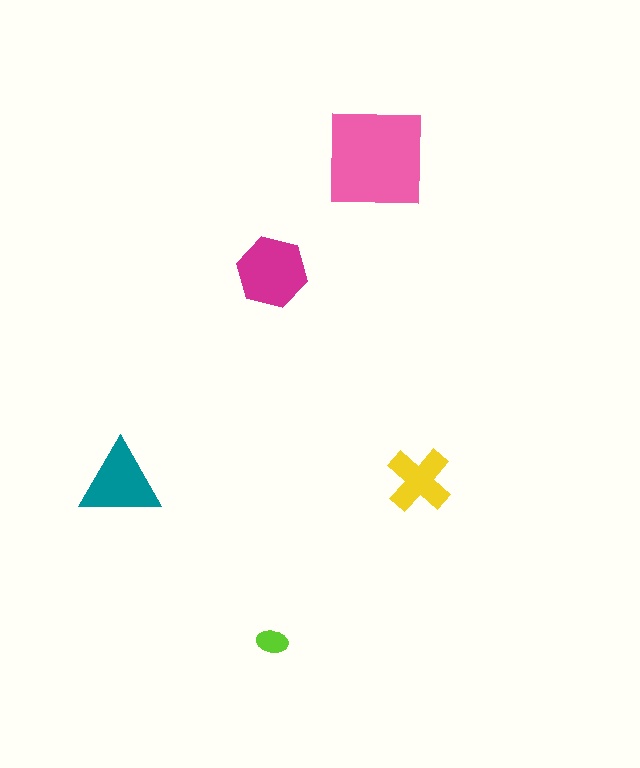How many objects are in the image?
There are 5 objects in the image.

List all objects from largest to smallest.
The pink square, the magenta hexagon, the teal triangle, the yellow cross, the lime ellipse.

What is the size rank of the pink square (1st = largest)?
1st.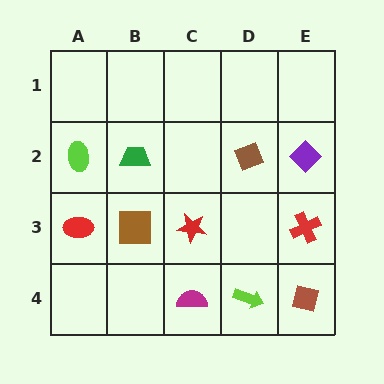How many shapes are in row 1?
0 shapes.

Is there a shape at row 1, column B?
No, that cell is empty.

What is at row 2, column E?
A purple diamond.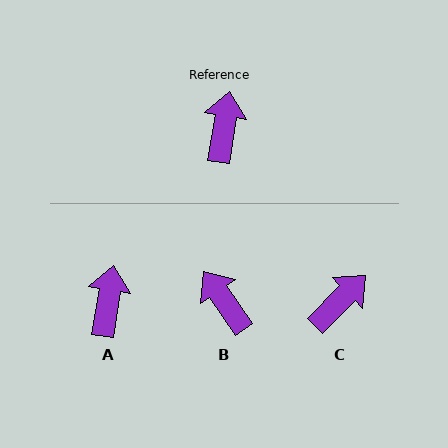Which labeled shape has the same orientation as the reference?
A.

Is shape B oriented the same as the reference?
No, it is off by about 43 degrees.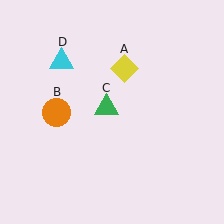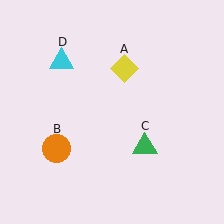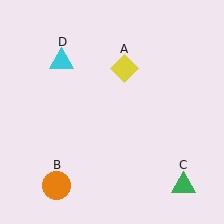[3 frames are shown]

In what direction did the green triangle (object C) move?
The green triangle (object C) moved down and to the right.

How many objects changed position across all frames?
2 objects changed position: orange circle (object B), green triangle (object C).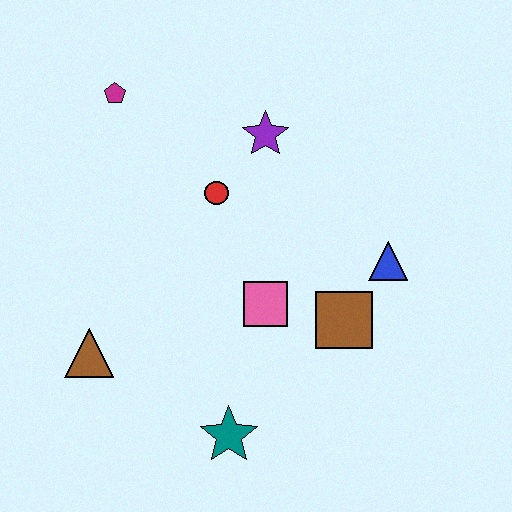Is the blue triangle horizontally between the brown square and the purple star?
No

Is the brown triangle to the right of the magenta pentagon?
No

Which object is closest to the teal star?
The pink square is closest to the teal star.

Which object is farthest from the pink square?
The magenta pentagon is farthest from the pink square.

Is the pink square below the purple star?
Yes